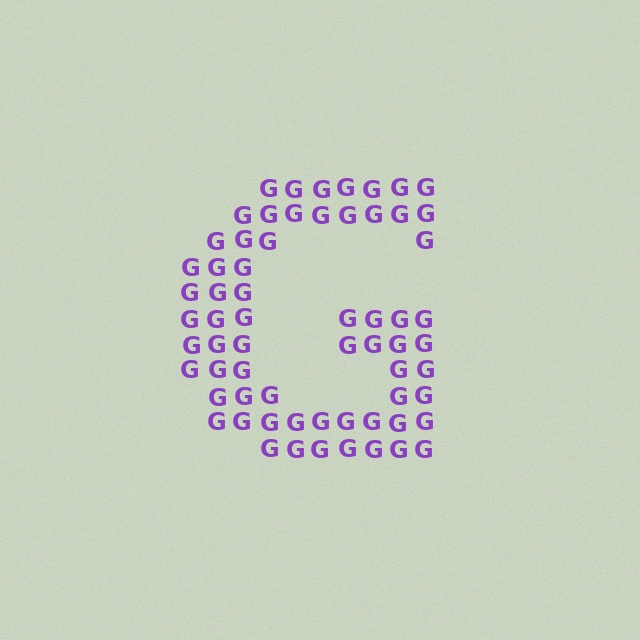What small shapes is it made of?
It is made of small letter G's.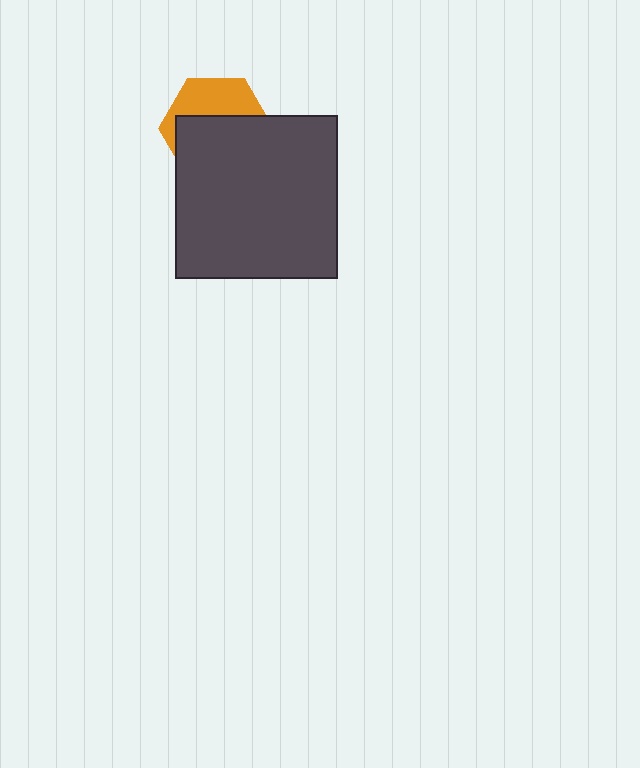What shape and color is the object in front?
The object in front is a dark gray square.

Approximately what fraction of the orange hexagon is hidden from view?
Roughly 60% of the orange hexagon is hidden behind the dark gray square.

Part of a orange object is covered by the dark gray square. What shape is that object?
It is a hexagon.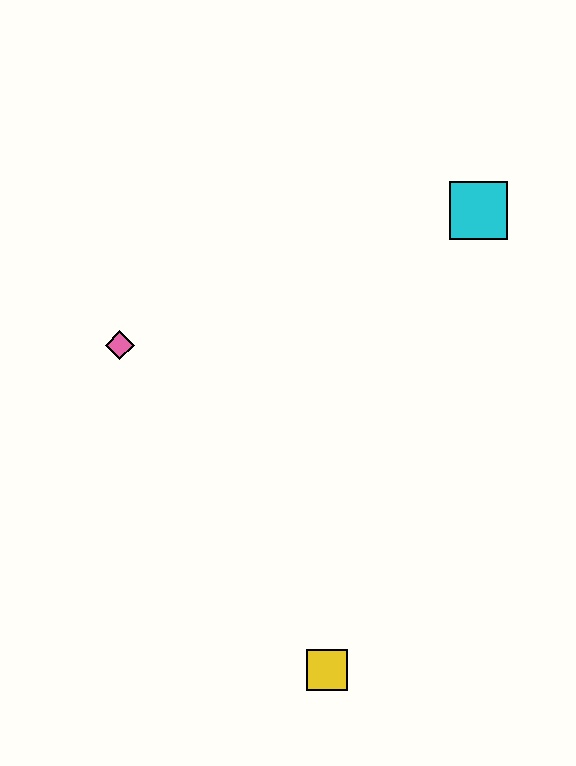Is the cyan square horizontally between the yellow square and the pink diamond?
No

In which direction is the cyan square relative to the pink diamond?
The cyan square is to the right of the pink diamond.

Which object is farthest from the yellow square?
The cyan square is farthest from the yellow square.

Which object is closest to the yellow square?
The pink diamond is closest to the yellow square.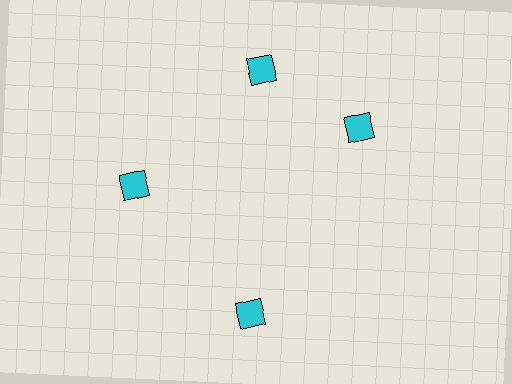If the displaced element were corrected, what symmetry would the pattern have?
It would have 4-fold rotational symmetry — the pattern would map onto itself every 90 degrees.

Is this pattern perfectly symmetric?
No. The 4 cyan squares are arranged in a ring, but one element near the 3 o'clock position is rotated out of alignment along the ring, breaking the 4-fold rotational symmetry.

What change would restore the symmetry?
The symmetry would be restored by rotating it back into even spacing with its neighbors so that all 4 squares sit at equal angles and equal distance from the center.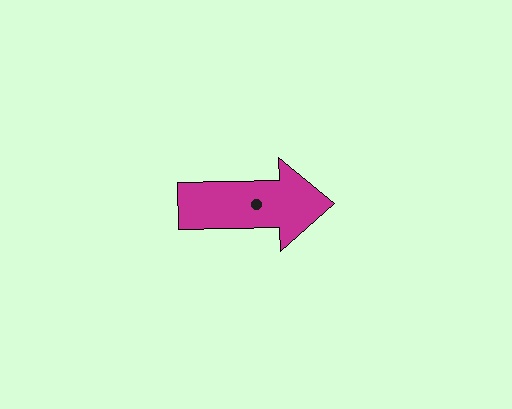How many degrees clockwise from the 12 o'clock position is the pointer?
Approximately 89 degrees.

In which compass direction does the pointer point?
East.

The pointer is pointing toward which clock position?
Roughly 3 o'clock.